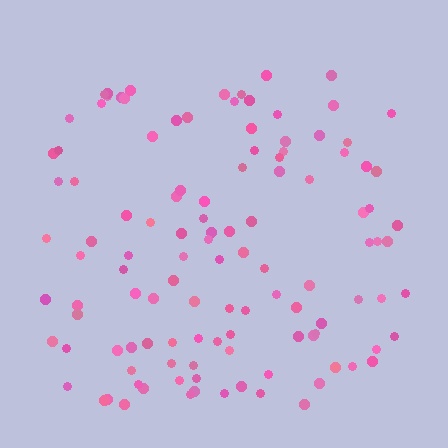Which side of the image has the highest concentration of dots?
The bottom.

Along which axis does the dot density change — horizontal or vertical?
Vertical.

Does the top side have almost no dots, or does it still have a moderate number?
Still a moderate number, just noticeably fewer than the bottom.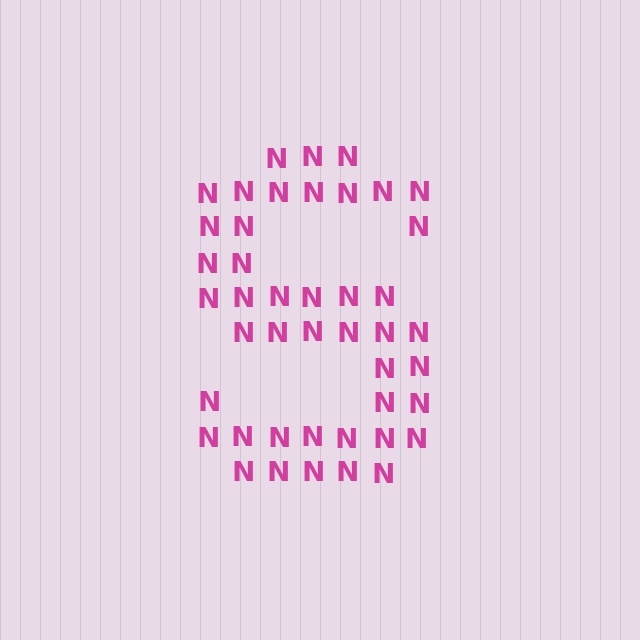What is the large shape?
The large shape is the letter S.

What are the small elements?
The small elements are letter N's.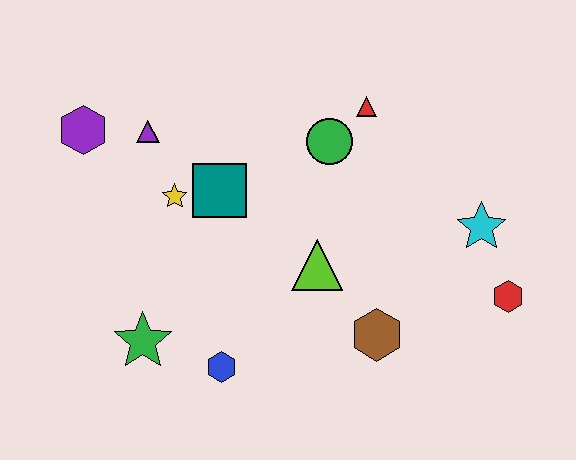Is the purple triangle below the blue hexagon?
No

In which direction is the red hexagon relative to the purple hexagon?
The red hexagon is to the right of the purple hexagon.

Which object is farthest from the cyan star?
The purple hexagon is farthest from the cyan star.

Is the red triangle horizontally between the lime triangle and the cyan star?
Yes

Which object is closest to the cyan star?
The red hexagon is closest to the cyan star.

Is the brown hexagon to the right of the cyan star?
No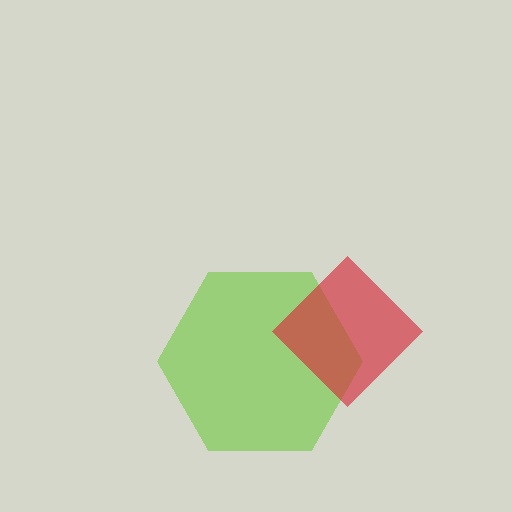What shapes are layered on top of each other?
The layered shapes are: a lime hexagon, a red diamond.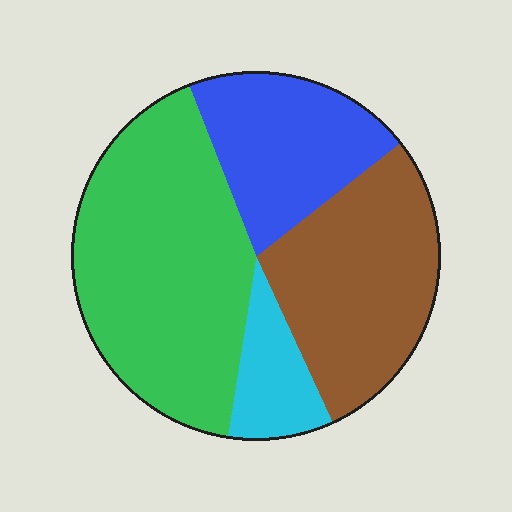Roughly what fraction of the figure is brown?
Brown takes up between a sixth and a third of the figure.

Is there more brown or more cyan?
Brown.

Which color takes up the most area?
Green, at roughly 40%.